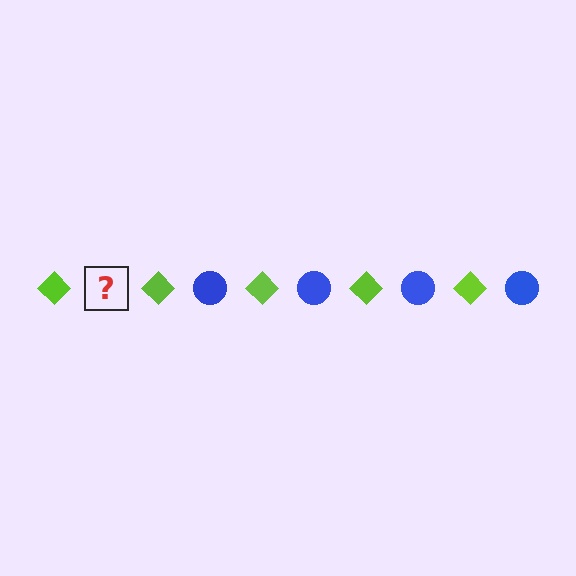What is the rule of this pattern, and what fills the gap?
The rule is that the pattern alternates between lime diamond and blue circle. The gap should be filled with a blue circle.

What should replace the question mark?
The question mark should be replaced with a blue circle.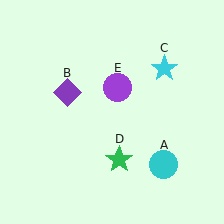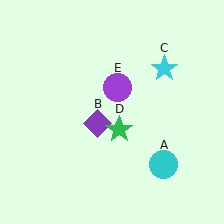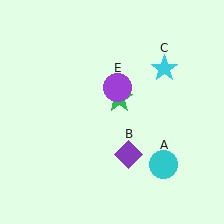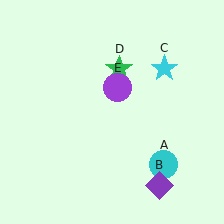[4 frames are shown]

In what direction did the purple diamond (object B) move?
The purple diamond (object B) moved down and to the right.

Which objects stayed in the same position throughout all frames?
Cyan circle (object A) and cyan star (object C) and purple circle (object E) remained stationary.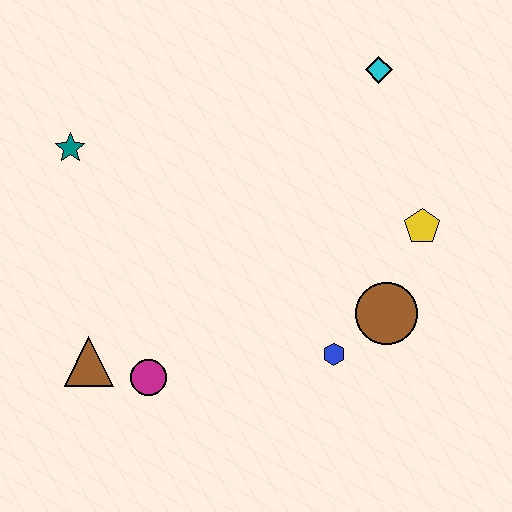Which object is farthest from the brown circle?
The teal star is farthest from the brown circle.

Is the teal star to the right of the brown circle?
No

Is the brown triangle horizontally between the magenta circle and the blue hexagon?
No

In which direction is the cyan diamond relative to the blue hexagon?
The cyan diamond is above the blue hexagon.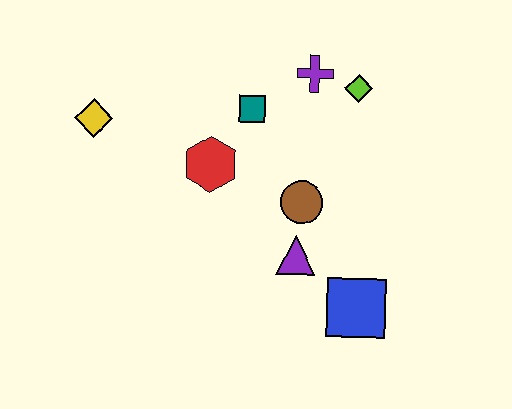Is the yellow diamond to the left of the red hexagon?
Yes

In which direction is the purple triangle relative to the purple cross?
The purple triangle is below the purple cross.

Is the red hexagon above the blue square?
Yes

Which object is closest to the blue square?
The purple triangle is closest to the blue square.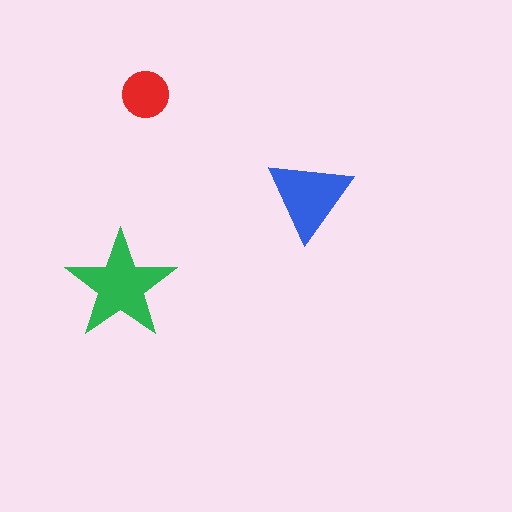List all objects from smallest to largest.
The red circle, the blue triangle, the green star.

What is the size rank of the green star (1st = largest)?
1st.